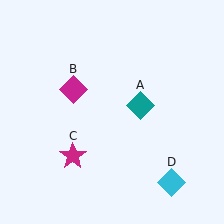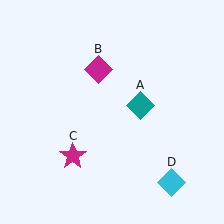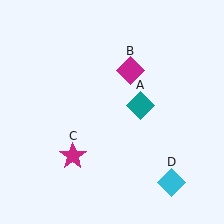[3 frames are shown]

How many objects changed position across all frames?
1 object changed position: magenta diamond (object B).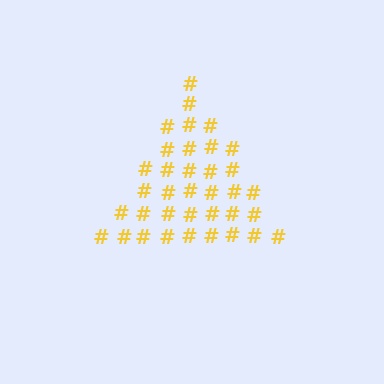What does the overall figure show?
The overall figure shows a triangle.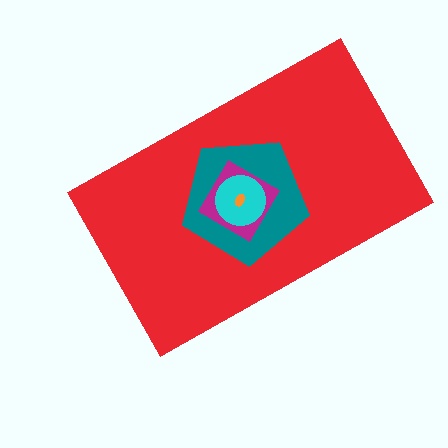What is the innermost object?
The orange ellipse.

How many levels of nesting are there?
5.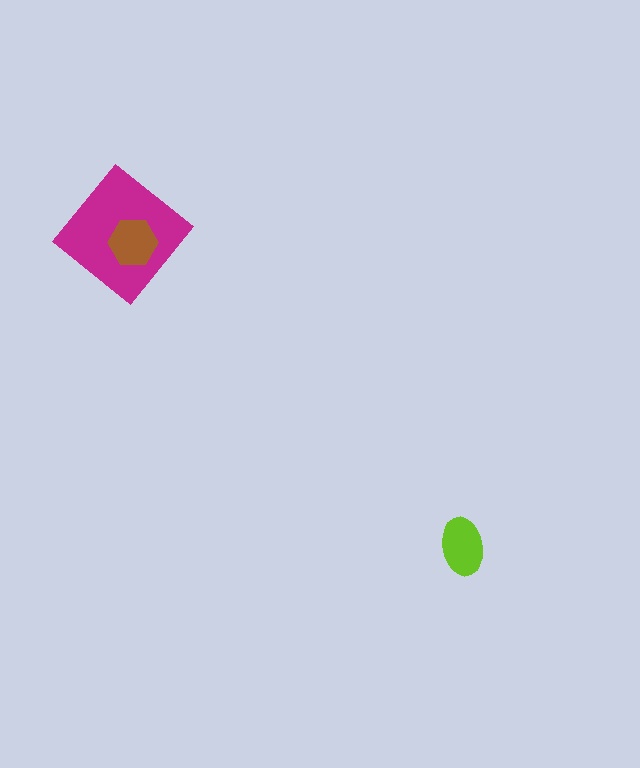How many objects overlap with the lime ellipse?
0 objects overlap with the lime ellipse.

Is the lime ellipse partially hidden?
No, no other shape covers it.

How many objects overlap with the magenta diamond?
1 object overlaps with the magenta diamond.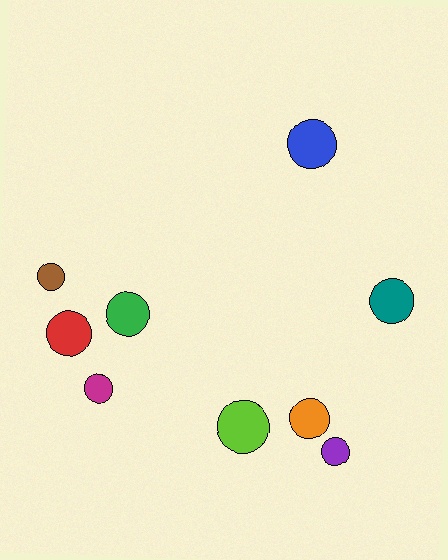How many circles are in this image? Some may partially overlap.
There are 9 circles.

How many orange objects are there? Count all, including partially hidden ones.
There is 1 orange object.